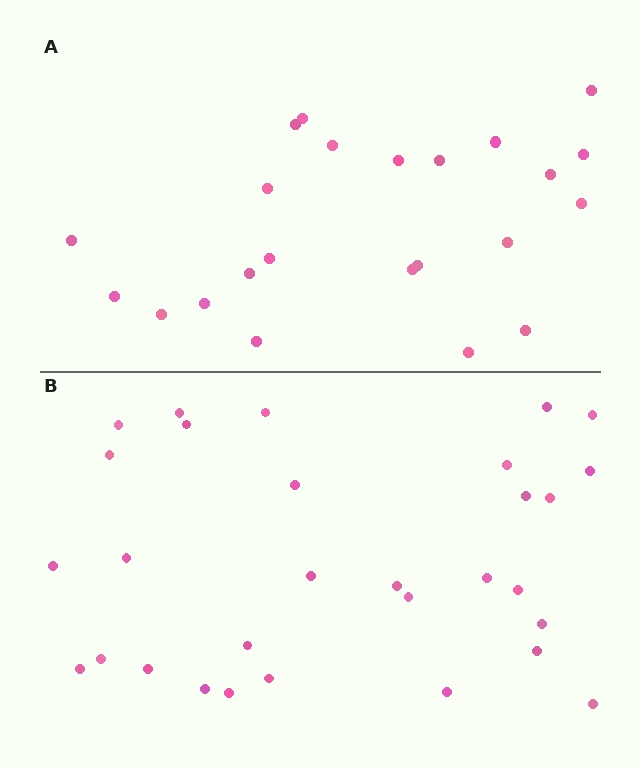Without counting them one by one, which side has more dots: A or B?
Region B (the bottom region) has more dots.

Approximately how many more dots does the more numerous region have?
Region B has roughly 8 or so more dots than region A.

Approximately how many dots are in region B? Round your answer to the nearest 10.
About 30 dots.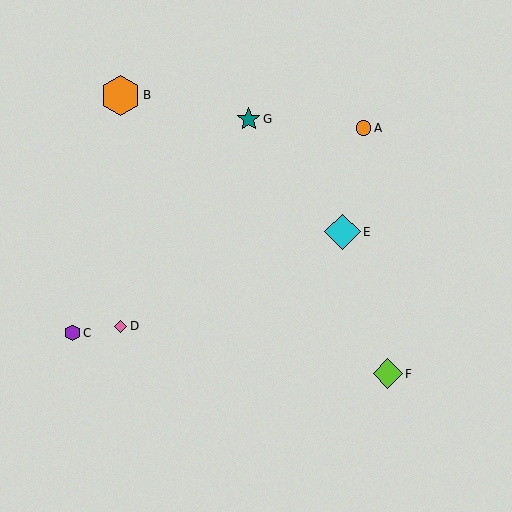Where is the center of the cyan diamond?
The center of the cyan diamond is at (343, 232).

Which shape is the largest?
The orange hexagon (labeled B) is the largest.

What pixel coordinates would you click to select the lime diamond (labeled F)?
Click at (388, 374) to select the lime diamond F.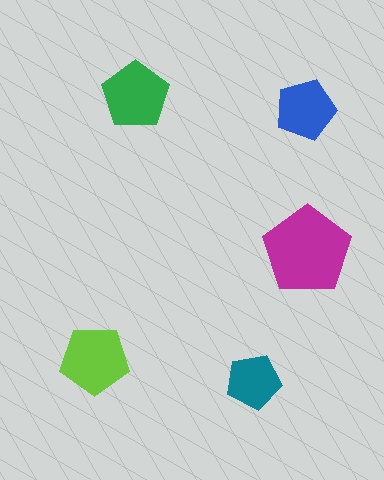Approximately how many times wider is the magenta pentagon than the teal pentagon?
About 1.5 times wider.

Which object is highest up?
The green pentagon is topmost.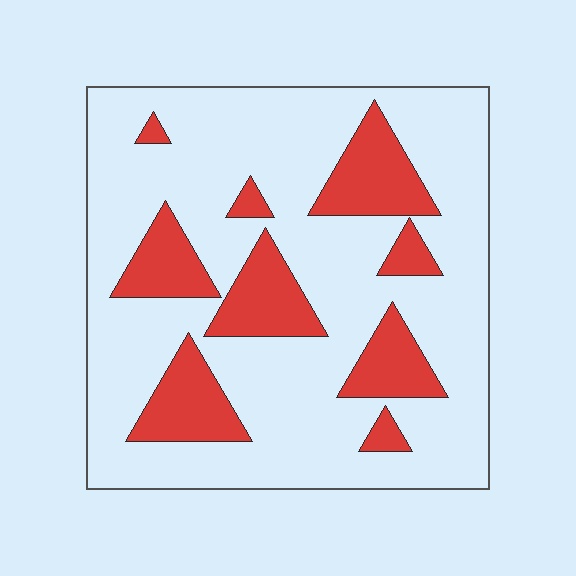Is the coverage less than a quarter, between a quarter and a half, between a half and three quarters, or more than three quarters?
Less than a quarter.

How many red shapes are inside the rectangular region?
9.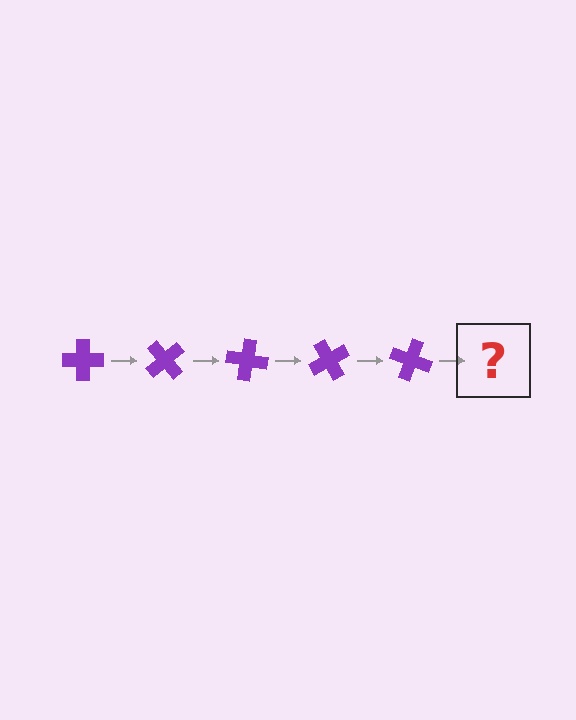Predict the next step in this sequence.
The next step is a purple cross rotated 250 degrees.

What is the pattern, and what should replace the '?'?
The pattern is that the cross rotates 50 degrees each step. The '?' should be a purple cross rotated 250 degrees.